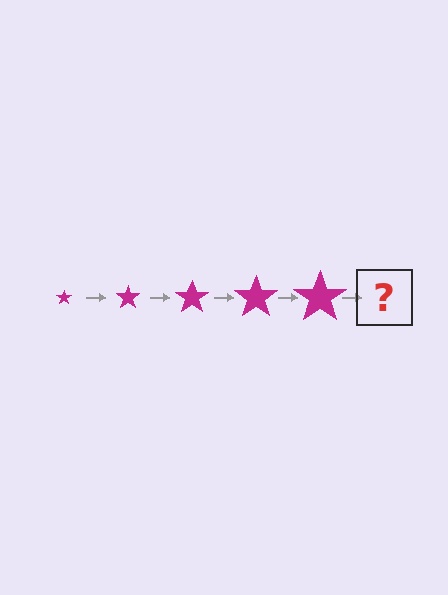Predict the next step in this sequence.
The next step is a magenta star, larger than the previous one.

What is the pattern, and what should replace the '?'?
The pattern is that the star gets progressively larger each step. The '?' should be a magenta star, larger than the previous one.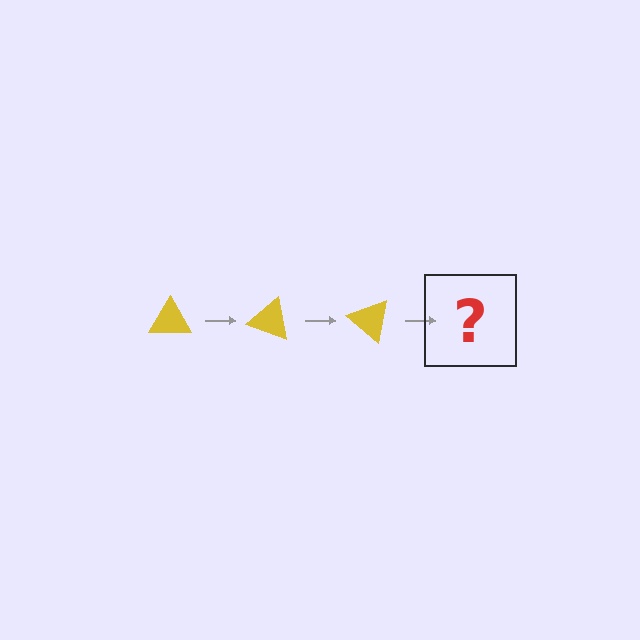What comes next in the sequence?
The next element should be a yellow triangle rotated 60 degrees.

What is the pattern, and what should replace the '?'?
The pattern is that the triangle rotates 20 degrees each step. The '?' should be a yellow triangle rotated 60 degrees.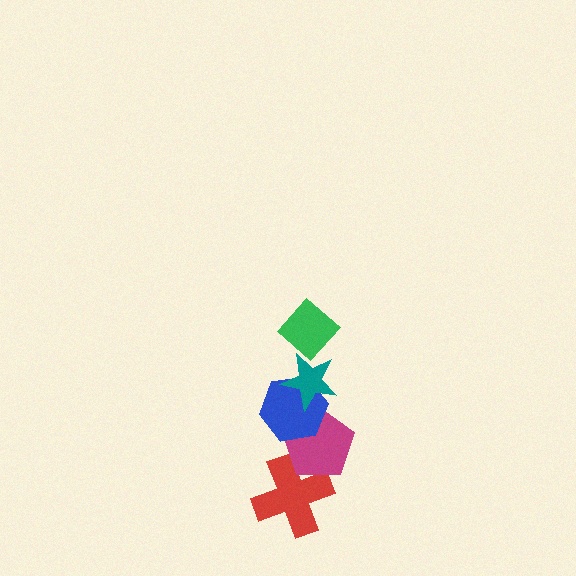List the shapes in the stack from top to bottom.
From top to bottom: the green diamond, the teal star, the blue hexagon, the magenta pentagon, the red cross.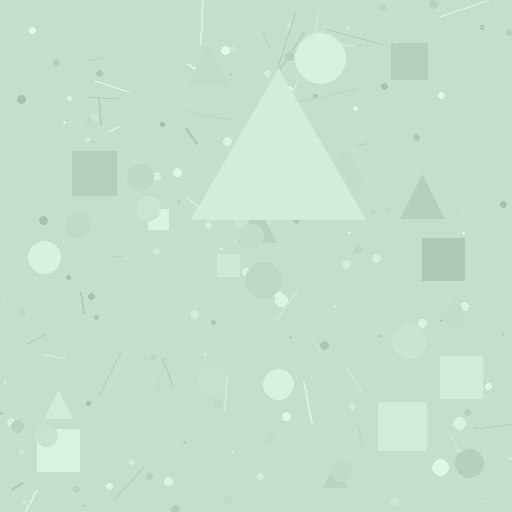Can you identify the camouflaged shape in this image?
The camouflaged shape is a triangle.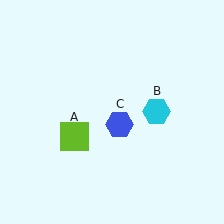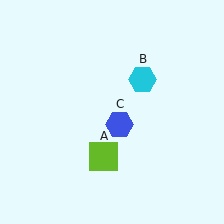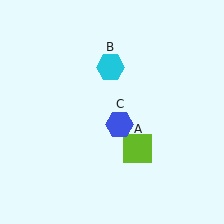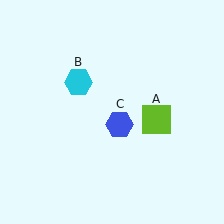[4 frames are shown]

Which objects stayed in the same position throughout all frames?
Blue hexagon (object C) remained stationary.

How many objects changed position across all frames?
2 objects changed position: lime square (object A), cyan hexagon (object B).